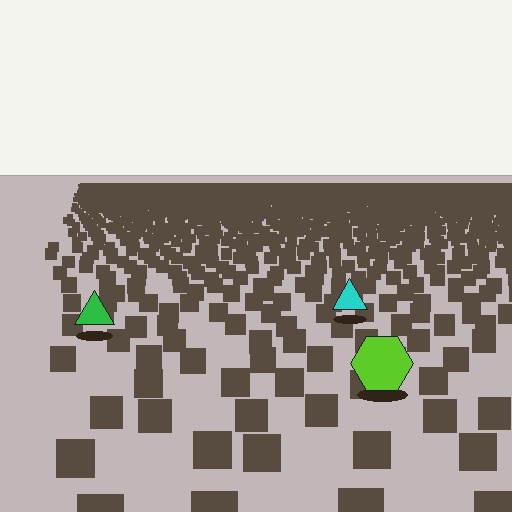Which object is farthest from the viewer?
The cyan triangle is farthest from the viewer. It appears smaller and the ground texture around it is denser.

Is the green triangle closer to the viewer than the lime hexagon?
No. The lime hexagon is closer — you can tell from the texture gradient: the ground texture is coarser near it.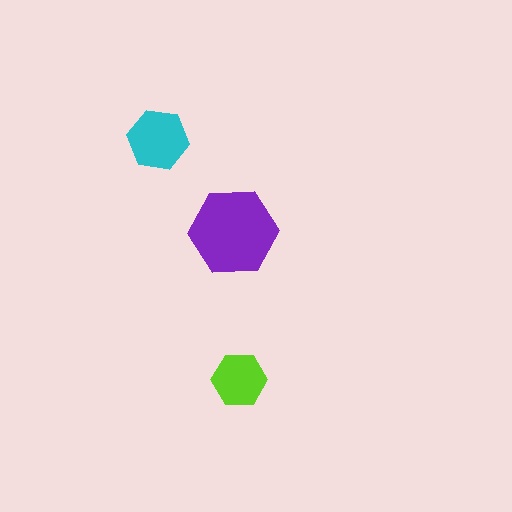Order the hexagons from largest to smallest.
the purple one, the cyan one, the lime one.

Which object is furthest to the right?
The lime hexagon is rightmost.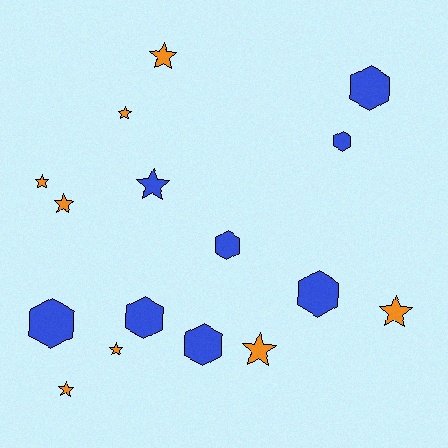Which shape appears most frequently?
Star, with 9 objects.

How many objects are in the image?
There are 16 objects.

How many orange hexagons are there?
There are no orange hexagons.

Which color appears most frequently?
Blue, with 8 objects.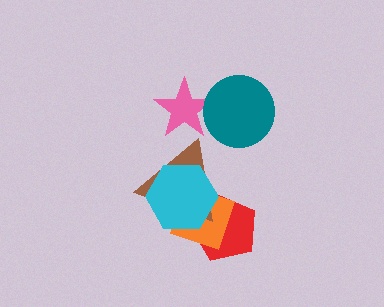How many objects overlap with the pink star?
1 object overlaps with the pink star.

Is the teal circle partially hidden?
No, no other shape covers it.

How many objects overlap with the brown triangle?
3 objects overlap with the brown triangle.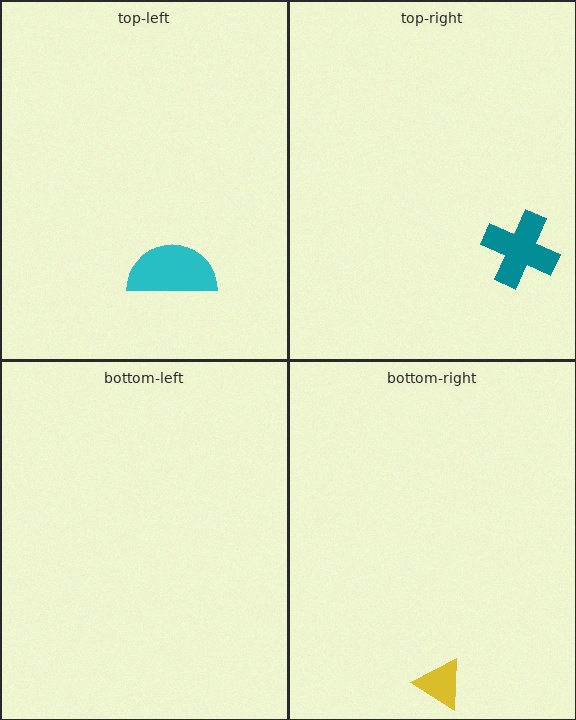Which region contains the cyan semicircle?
The top-left region.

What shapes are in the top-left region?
The cyan semicircle.